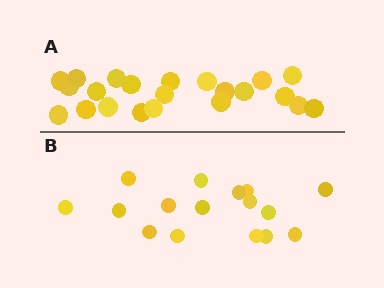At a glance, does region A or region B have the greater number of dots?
Region A (the top region) has more dots.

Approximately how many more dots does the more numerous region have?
Region A has about 6 more dots than region B.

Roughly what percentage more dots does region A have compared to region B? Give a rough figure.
About 40% more.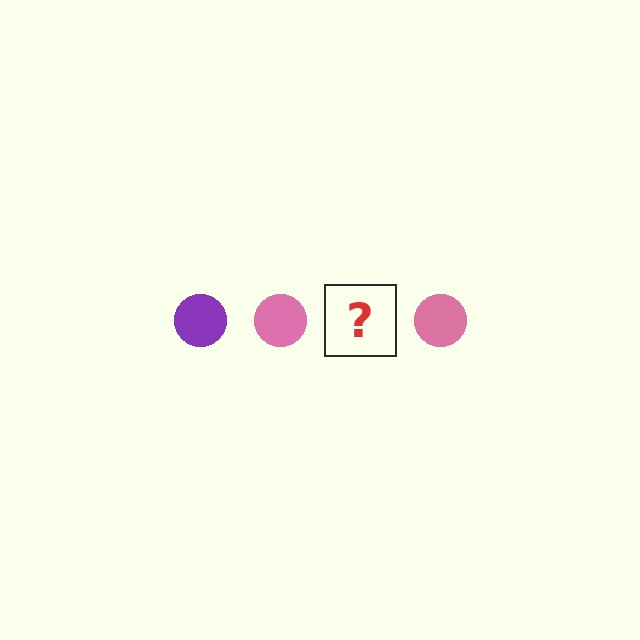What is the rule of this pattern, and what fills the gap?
The rule is that the pattern cycles through purple, pink circles. The gap should be filled with a purple circle.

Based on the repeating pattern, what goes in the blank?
The blank should be a purple circle.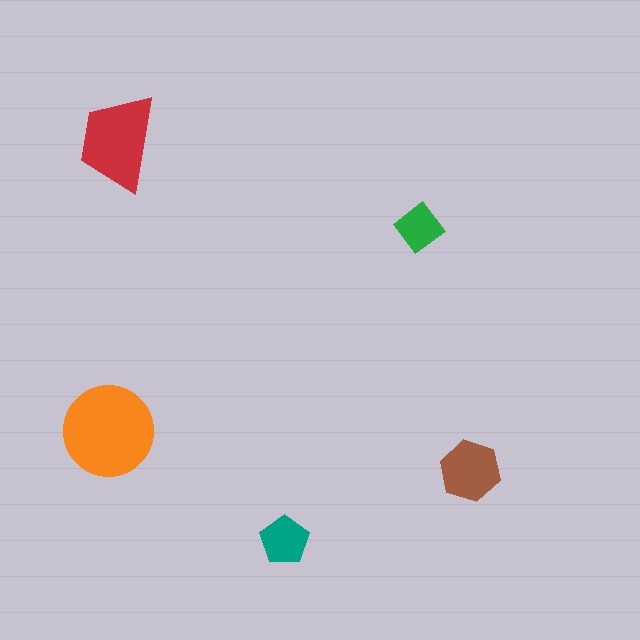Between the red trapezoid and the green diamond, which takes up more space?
The red trapezoid.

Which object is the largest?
The orange circle.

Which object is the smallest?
The green diamond.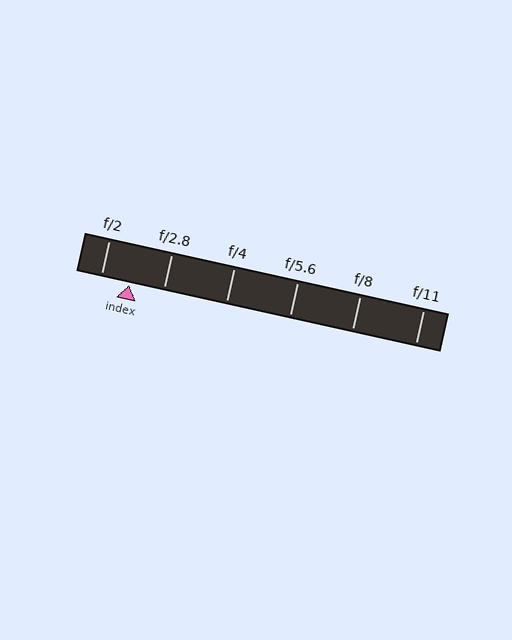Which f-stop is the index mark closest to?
The index mark is closest to f/2.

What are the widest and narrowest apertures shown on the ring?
The widest aperture shown is f/2 and the narrowest is f/11.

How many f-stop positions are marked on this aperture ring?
There are 6 f-stop positions marked.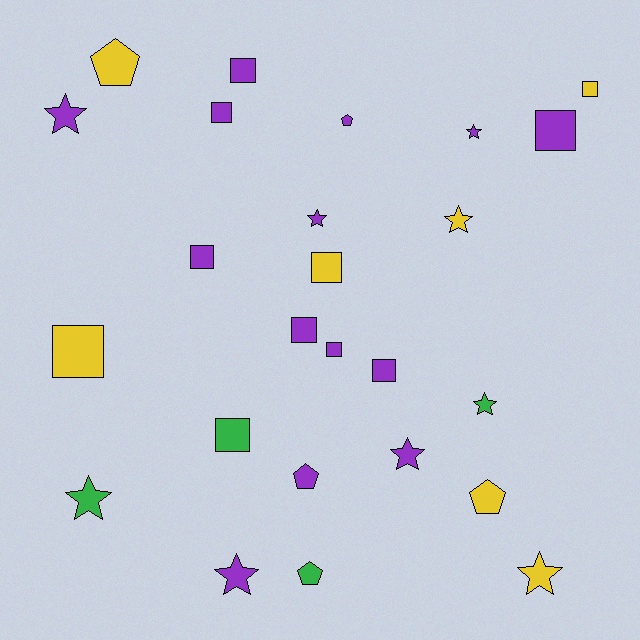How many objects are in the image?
There are 25 objects.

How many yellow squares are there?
There are 3 yellow squares.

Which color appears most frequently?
Purple, with 14 objects.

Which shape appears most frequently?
Square, with 11 objects.